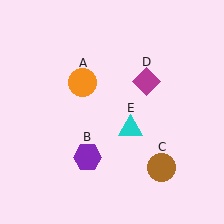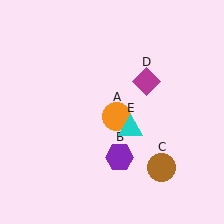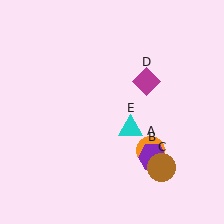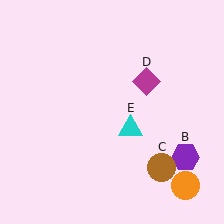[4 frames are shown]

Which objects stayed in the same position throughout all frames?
Brown circle (object C) and magenta diamond (object D) and cyan triangle (object E) remained stationary.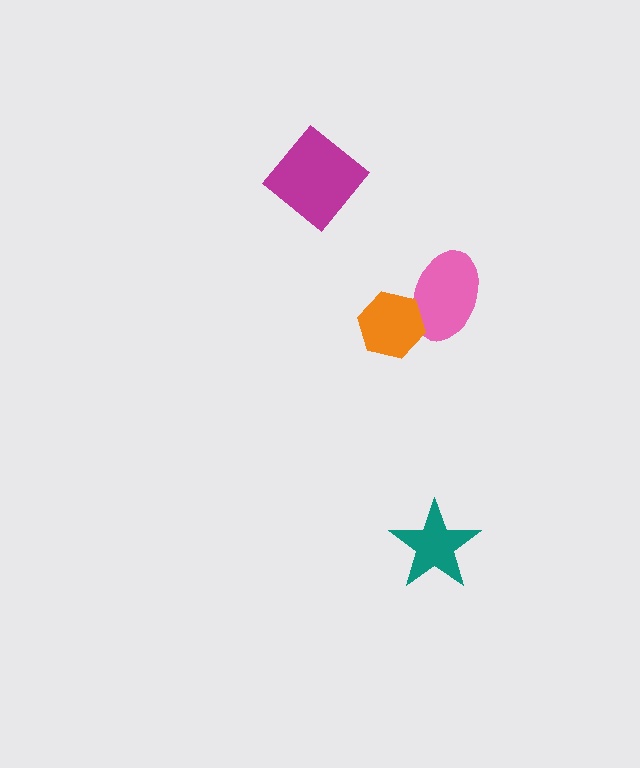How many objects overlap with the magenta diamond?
0 objects overlap with the magenta diamond.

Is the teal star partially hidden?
No, no other shape covers it.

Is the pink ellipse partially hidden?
Yes, it is partially covered by another shape.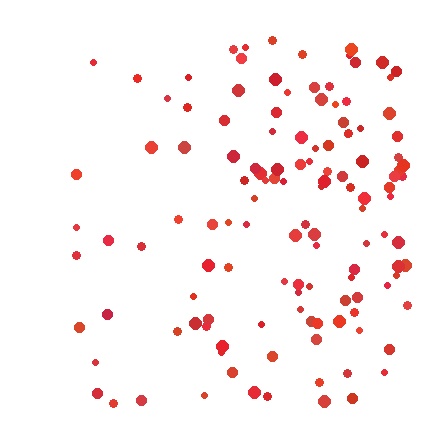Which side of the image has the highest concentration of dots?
The right.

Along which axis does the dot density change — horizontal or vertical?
Horizontal.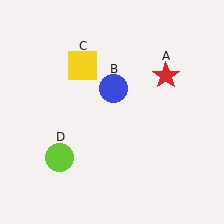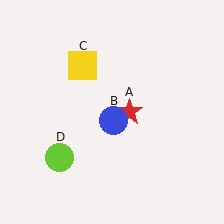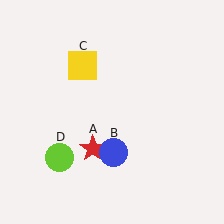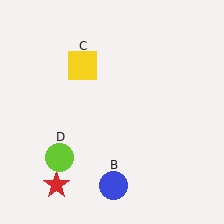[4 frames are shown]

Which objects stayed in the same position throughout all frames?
Yellow square (object C) and lime circle (object D) remained stationary.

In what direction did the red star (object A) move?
The red star (object A) moved down and to the left.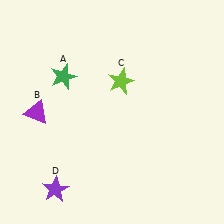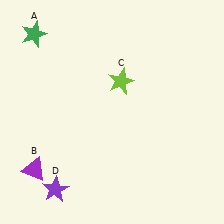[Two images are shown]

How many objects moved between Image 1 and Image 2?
2 objects moved between the two images.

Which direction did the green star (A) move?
The green star (A) moved up.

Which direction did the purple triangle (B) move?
The purple triangle (B) moved down.